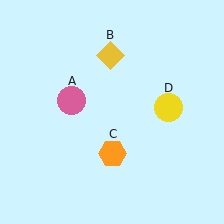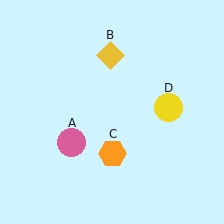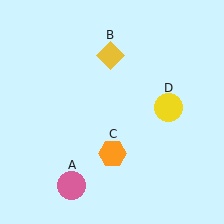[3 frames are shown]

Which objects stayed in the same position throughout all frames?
Yellow diamond (object B) and orange hexagon (object C) and yellow circle (object D) remained stationary.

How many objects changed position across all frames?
1 object changed position: pink circle (object A).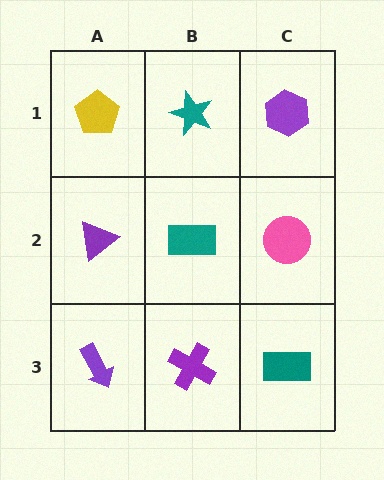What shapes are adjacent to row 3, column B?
A teal rectangle (row 2, column B), a purple arrow (row 3, column A), a teal rectangle (row 3, column C).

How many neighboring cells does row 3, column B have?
3.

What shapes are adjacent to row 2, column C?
A purple hexagon (row 1, column C), a teal rectangle (row 3, column C), a teal rectangle (row 2, column B).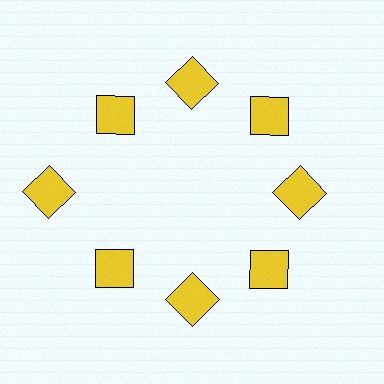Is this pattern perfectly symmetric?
No. The 8 yellow squares are arranged in a ring, but one element near the 9 o'clock position is pushed outward from the center, breaking the 8-fold rotational symmetry.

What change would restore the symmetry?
The symmetry would be restored by moving it inward, back onto the ring so that all 8 squares sit at equal angles and equal distance from the center.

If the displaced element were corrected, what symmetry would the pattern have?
It would have 8-fold rotational symmetry — the pattern would map onto itself every 45 degrees.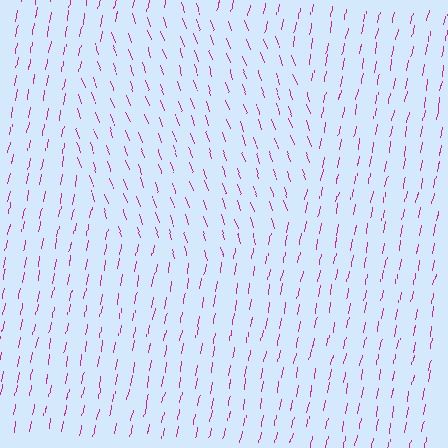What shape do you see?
I see a circle.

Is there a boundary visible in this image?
Yes, there is a texture boundary formed by a change in line orientation.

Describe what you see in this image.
The image is filled with small magenta line segments. A circle region in the image has lines oriented differently from the surrounding lines, creating a visible texture boundary.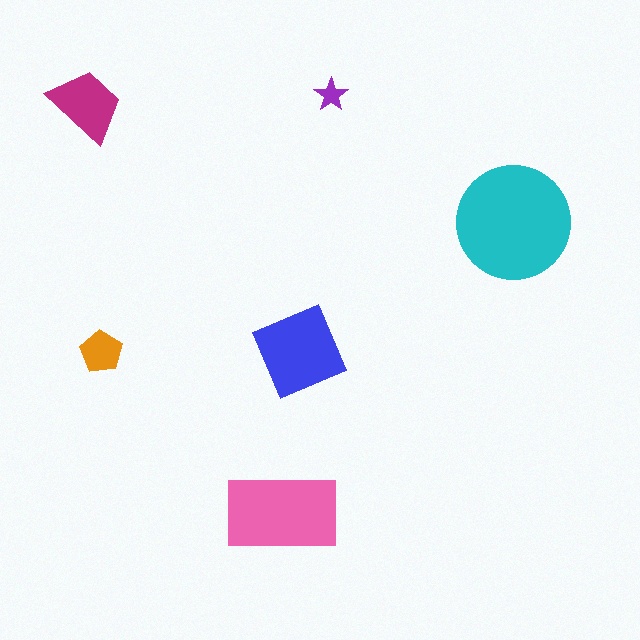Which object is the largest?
The cyan circle.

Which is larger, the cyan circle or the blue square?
The cyan circle.